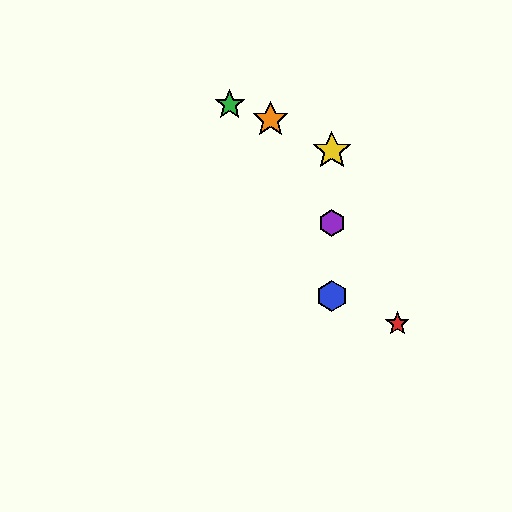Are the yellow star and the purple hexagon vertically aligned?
Yes, both are at x≈332.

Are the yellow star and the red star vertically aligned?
No, the yellow star is at x≈332 and the red star is at x≈397.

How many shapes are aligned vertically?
3 shapes (the blue hexagon, the yellow star, the purple hexagon) are aligned vertically.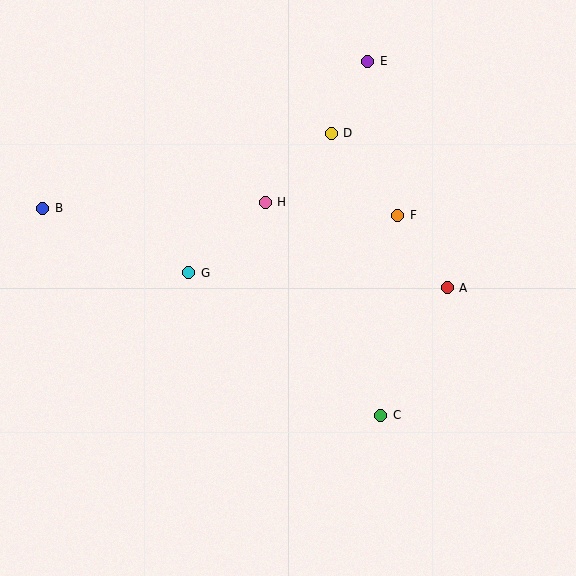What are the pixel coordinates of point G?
Point G is at (189, 273).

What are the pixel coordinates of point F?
Point F is at (398, 215).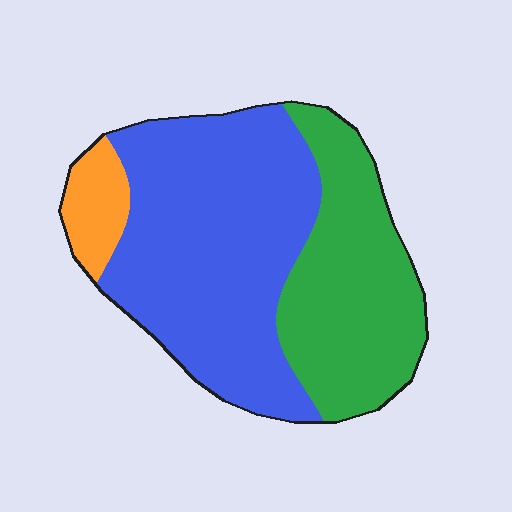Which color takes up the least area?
Orange, at roughly 10%.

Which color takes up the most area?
Blue, at roughly 55%.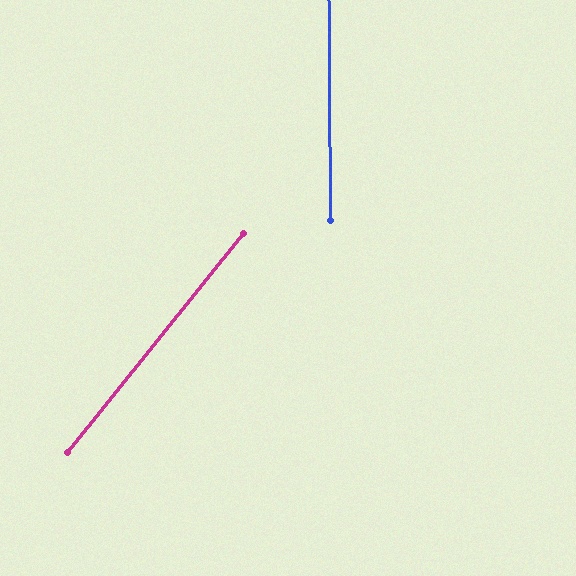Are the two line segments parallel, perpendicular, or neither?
Neither parallel nor perpendicular — they differ by about 39°.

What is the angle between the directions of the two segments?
Approximately 39 degrees.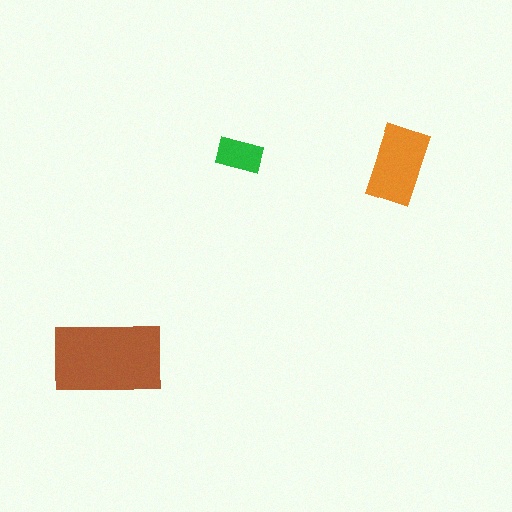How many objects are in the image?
There are 3 objects in the image.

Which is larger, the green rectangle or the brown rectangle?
The brown one.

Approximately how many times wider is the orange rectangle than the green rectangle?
About 1.5 times wider.